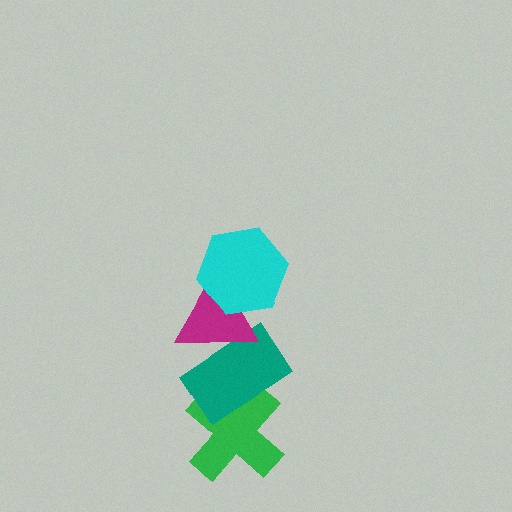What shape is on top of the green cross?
The teal rectangle is on top of the green cross.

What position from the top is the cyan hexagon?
The cyan hexagon is 1st from the top.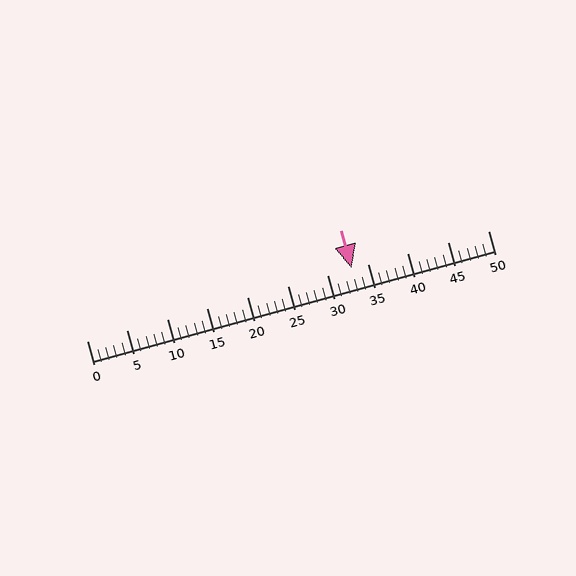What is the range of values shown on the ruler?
The ruler shows values from 0 to 50.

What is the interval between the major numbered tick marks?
The major tick marks are spaced 5 units apart.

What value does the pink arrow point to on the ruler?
The pink arrow points to approximately 33.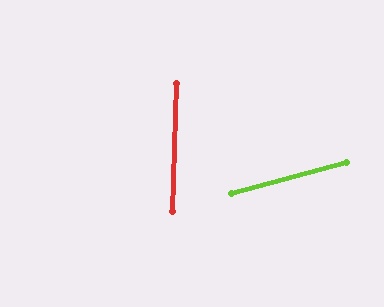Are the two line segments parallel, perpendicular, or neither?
Neither parallel nor perpendicular — they differ by about 74°.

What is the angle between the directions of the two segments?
Approximately 74 degrees.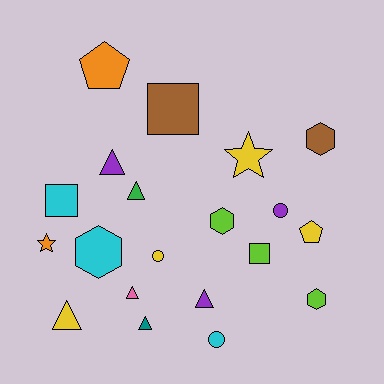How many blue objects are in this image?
There are no blue objects.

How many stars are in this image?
There are 2 stars.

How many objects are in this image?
There are 20 objects.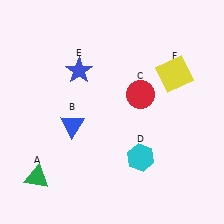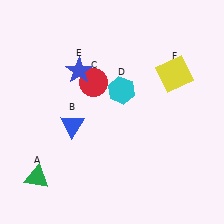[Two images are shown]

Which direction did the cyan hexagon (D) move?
The cyan hexagon (D) moved up.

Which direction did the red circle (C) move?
The red circle (C) moved left.